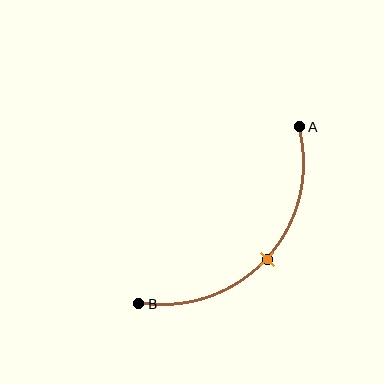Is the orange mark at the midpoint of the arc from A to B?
Yes. The orange mark lies on the arc at equal arc-length from both A and B — it is the arc midpoint.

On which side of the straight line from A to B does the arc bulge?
The arc bulges below and to the right of the straight line connecting A and B.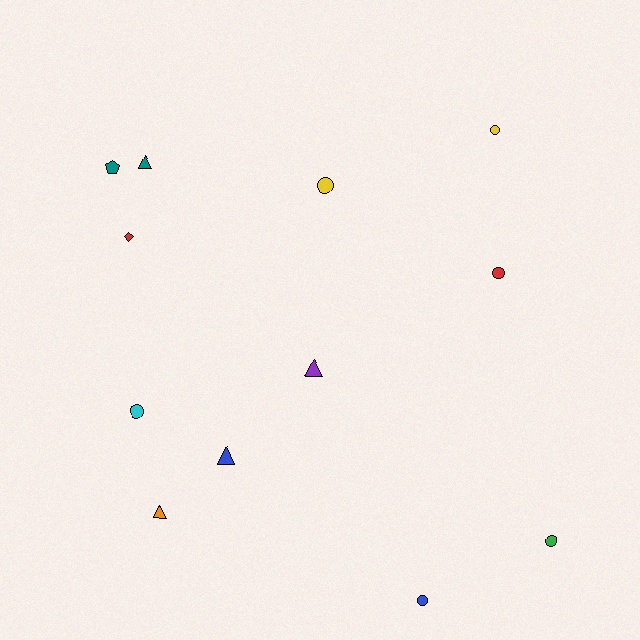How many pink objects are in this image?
There are no pink objects.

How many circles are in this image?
There are 6 circles.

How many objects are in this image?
There are 12 objects.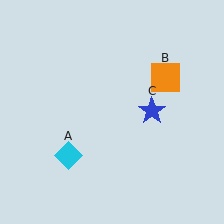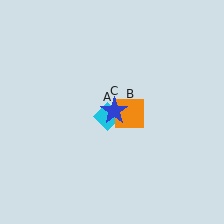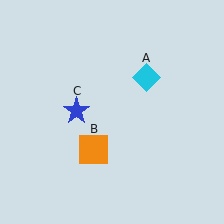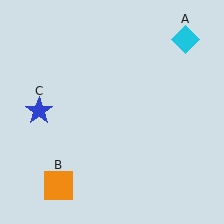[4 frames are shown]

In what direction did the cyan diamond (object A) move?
The cyan diamond (object A) moved up and to the right.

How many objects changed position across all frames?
3 objects changed position: cyan diamond (object A), orange square (object B), blue star (object C).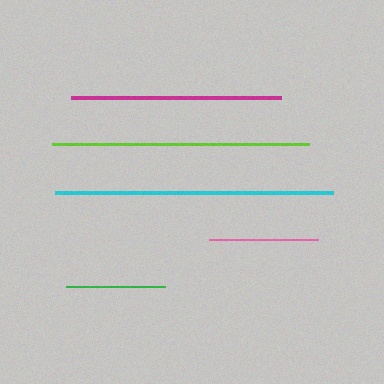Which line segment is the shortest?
The green line is the shortest at approximately 99 pixels.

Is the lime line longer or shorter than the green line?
The lime line is longer than the green line.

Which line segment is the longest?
The cyan line is the longest at approximately 278 pixels.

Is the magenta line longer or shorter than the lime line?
The lime line is longer than the magenta line.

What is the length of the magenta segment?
The magenta segment is approximately 210 pixels long.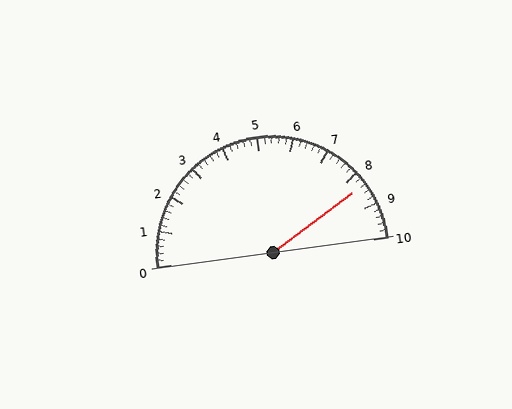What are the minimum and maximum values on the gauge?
The gauge ranges from 0 to 10.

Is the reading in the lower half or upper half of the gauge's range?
The reading is in the upper half of the range (0 to 10).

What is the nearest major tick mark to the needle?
The nearest major tick mark is 8.